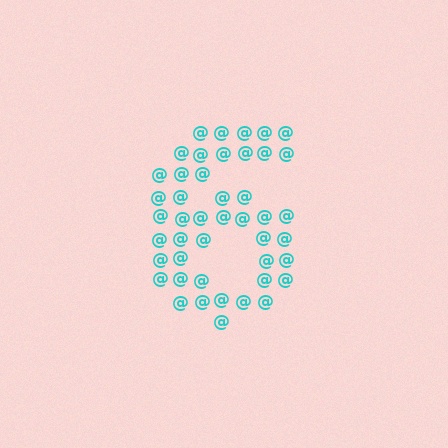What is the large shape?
The large shape is the digit 6.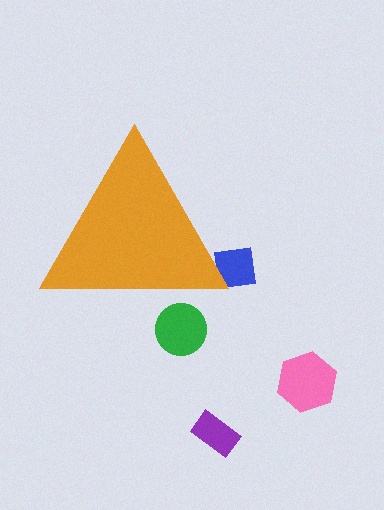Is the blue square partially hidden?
Yes, the blue square is partially hidden behind the orange triangle.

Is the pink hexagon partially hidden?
No, the pink hexagon is fully visible.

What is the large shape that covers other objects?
An orange triangle.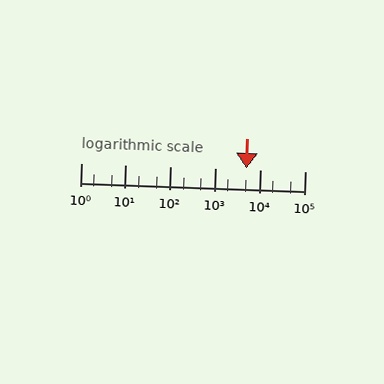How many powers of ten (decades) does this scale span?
The scale spans 5 decades, from 1 to 100000.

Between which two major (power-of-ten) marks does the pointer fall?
The pointer is between 1000 and 10000.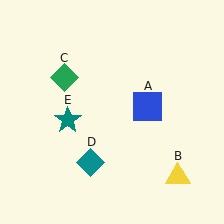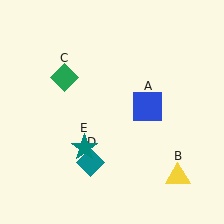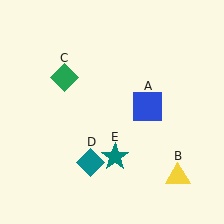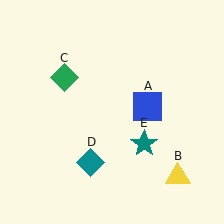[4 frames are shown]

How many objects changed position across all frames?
1 object changed position: teal star (object E).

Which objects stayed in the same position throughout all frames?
Blue square (object A) and yellow triangle (object B) and green diamond (object C) and teal diamond (object D) remained stationary.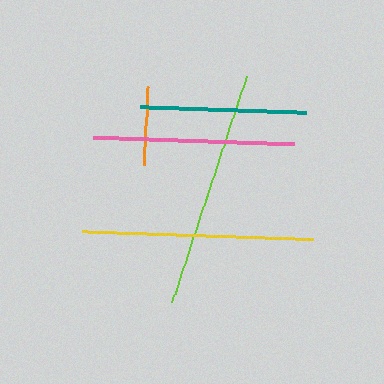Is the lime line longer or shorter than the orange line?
The lime line is longer than the orange line.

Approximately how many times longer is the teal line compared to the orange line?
The teal line is approximately 2.1 times the length of the orange line.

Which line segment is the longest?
The lime line is the longest at approximately 238 pixels.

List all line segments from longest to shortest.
From longest to shortest: lime, yellow, pink, teal, orange.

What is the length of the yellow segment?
The yellow segment is approximately 232 pixels long.